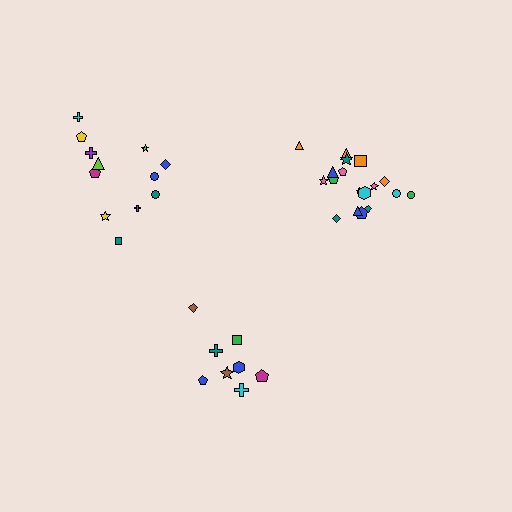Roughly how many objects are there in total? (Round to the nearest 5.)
Roughly 40 objects in total.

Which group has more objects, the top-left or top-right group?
The top-right group.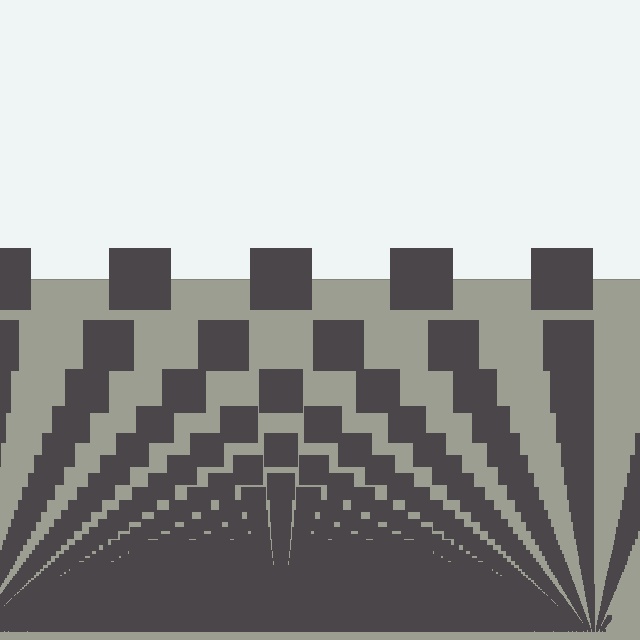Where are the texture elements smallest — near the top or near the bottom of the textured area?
Near the bottom.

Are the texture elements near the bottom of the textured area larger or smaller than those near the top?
Smaller. The gradient is inverted — elements near the bottom are smaller and denser.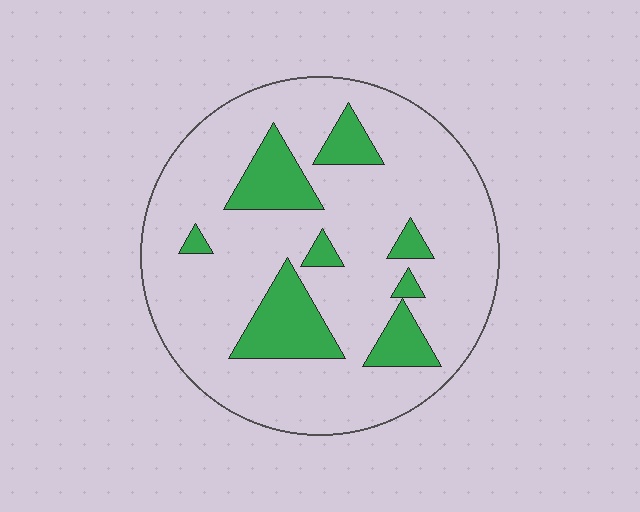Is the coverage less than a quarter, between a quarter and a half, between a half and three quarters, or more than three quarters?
Less than a quarter.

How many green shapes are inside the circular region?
8.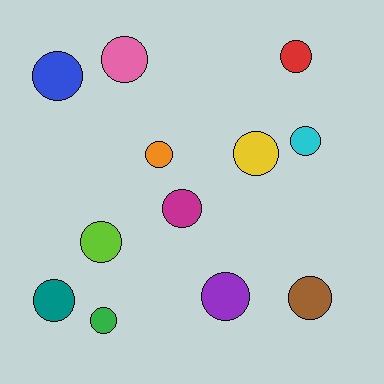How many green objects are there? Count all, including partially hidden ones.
There is 1 green object.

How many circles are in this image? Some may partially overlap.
There are 12 circles.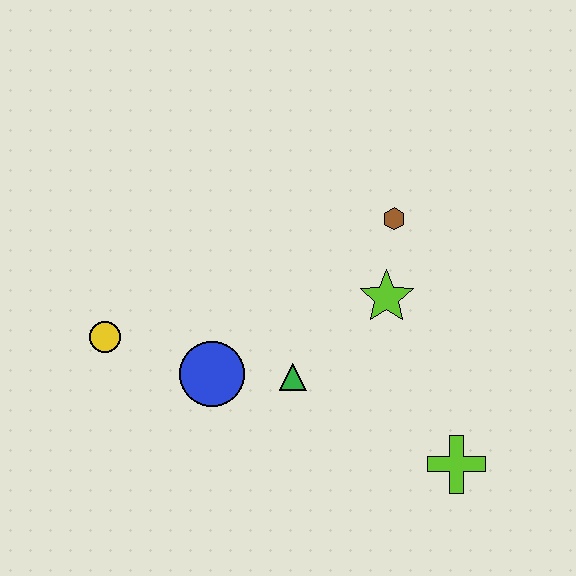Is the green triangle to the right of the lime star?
No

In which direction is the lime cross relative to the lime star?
The lime cross is below the lime star.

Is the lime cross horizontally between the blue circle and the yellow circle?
No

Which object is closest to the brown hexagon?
The lime star is closest to the brown hexagon.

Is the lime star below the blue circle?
No